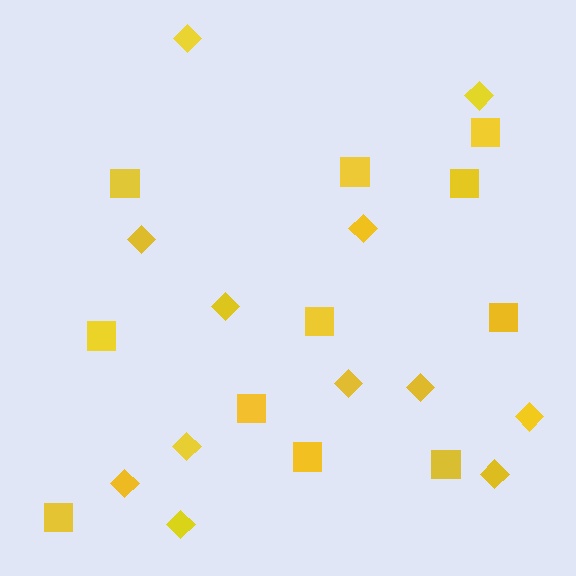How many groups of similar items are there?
There are 2 groups: one group of squares (11) and one group of diamonds (12).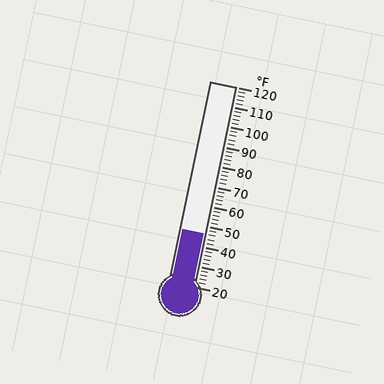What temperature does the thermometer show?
The thermometer shows approximately 46°F.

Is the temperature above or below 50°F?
The temperature is below 50°F.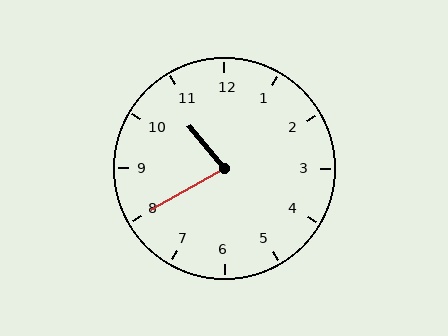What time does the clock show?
10:40.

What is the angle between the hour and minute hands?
Approximately 80 degrees.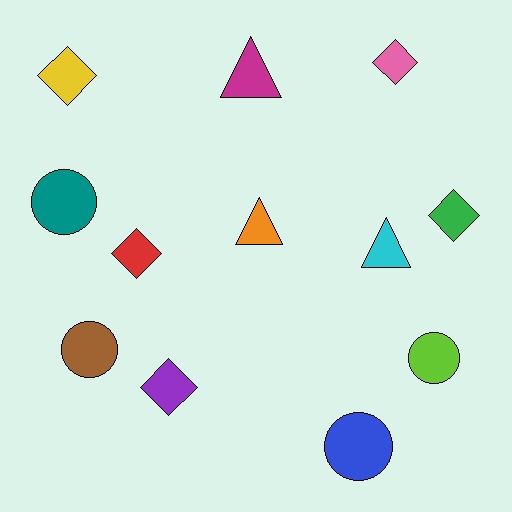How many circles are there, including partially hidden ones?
There are 4 circles.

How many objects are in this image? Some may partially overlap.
There are 12 objects.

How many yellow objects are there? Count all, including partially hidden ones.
There is 1 yellow object.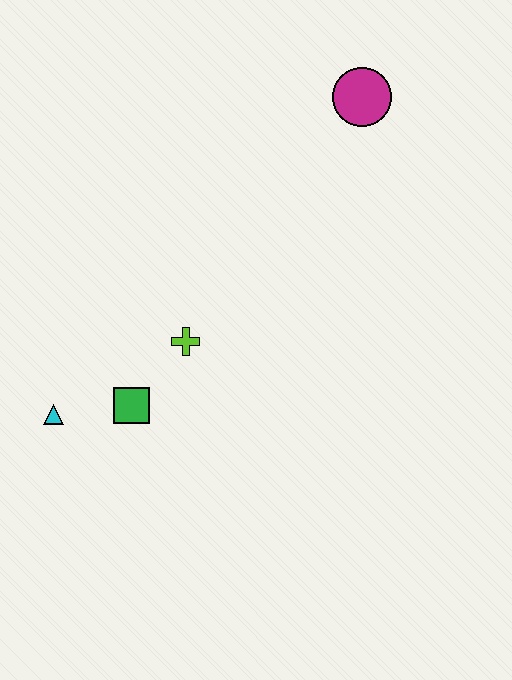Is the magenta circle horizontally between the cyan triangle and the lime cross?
No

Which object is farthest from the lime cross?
The magenta circle is farthest from the lime cross.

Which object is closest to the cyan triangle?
The green square is closest to the cyan triangle.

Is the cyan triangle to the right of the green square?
No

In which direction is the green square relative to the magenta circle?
The green square is below the magenta circle.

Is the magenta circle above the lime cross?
Yes